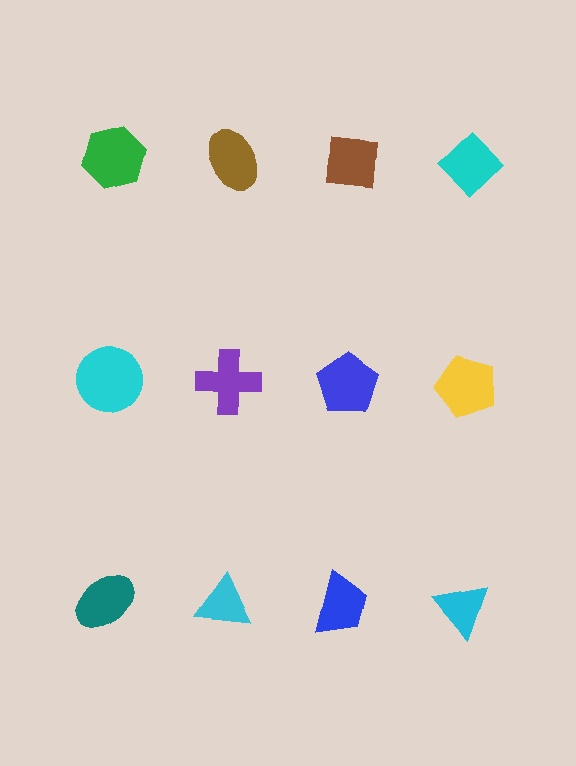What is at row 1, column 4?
A cyan diamond.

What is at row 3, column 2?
A cyan triangle.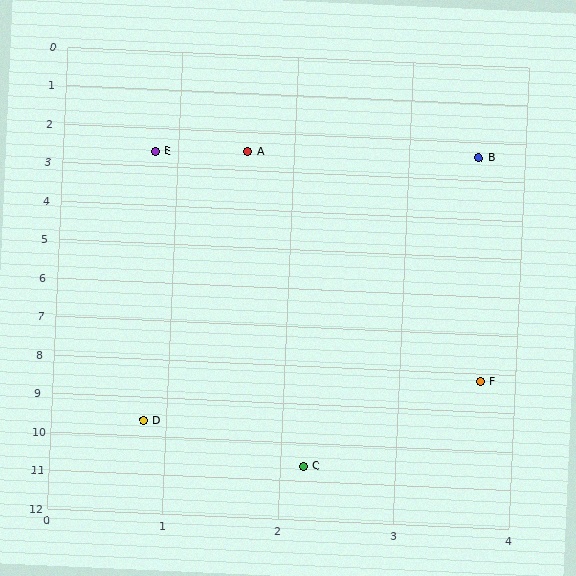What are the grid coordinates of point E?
Point E is at approximately (0.8, 2.6).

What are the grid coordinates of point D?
Point D is at approximately (0.8, 9.6).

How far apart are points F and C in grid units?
Points F and C are about 2.8 grid units apart.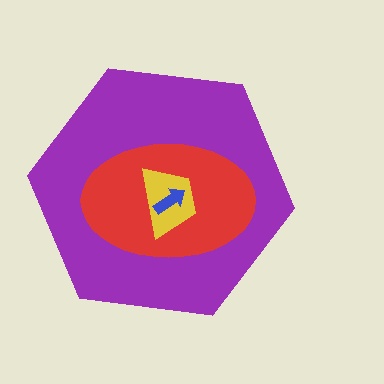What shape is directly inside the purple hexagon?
The red ellipse.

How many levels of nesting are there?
4.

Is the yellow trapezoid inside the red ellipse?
Yes.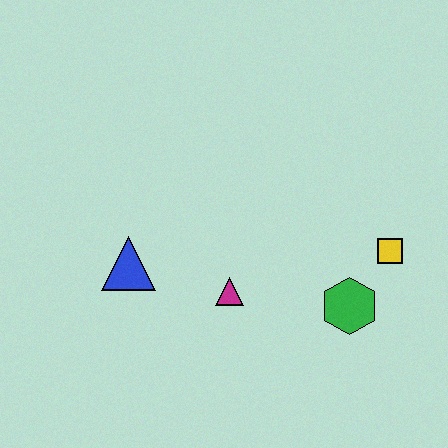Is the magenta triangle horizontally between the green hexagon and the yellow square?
No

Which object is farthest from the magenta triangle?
The yellow square is farthest from the magenta triangle.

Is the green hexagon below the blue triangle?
Yes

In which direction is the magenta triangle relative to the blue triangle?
The magenta triangle is to the right of the blue triangle.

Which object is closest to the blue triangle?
The magenta triangle is closest to the blue triangle.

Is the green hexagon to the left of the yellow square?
Yes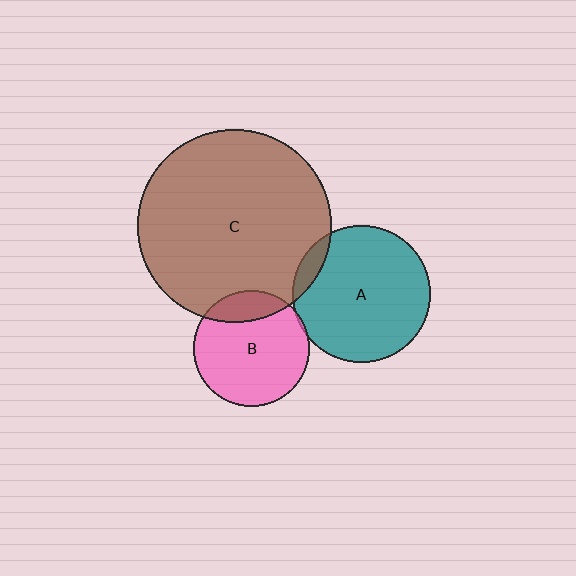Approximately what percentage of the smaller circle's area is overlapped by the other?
Approximately 5%.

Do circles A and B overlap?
Yes.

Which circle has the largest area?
Circle C (brown).